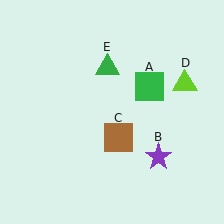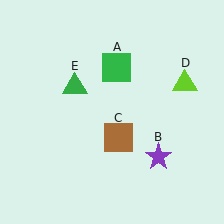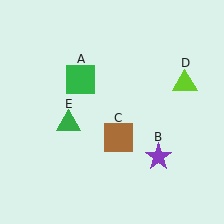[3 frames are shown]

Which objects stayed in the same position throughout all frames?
Purple star (object B) and brown square (object C) and lime triangle (object D) remained stationary.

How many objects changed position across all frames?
2 objects changed position: green square (object A), green triangle (object E).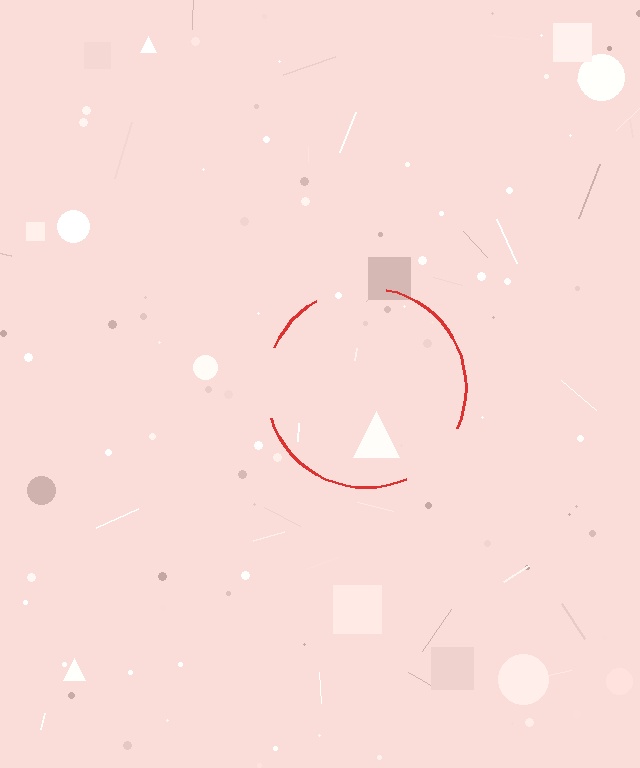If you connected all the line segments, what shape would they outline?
They would outline a circle.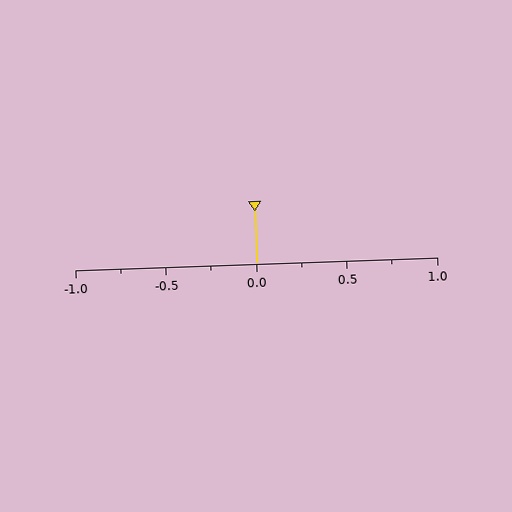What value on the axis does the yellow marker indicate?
The marker indicates approximately 0.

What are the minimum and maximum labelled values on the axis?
The axis runs from -1.0 to 1.0.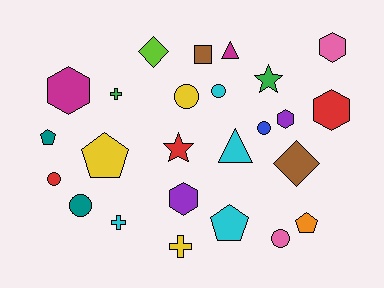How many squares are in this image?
There is 1 square.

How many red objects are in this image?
There are 3 red objects.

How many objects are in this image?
There are 25 objects.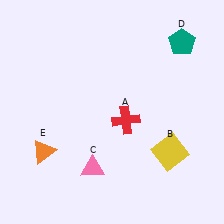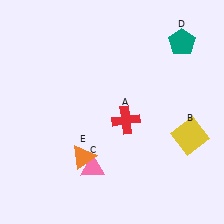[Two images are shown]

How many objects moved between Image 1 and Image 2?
2 objects moved between the two images.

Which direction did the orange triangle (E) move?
The orange triangle (E) moved right.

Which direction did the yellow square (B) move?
The yellow square (B) moved right.